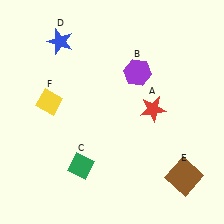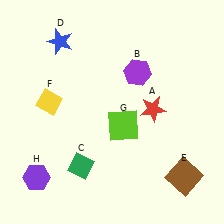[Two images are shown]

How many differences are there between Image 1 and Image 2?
There are 2 differences between the two images.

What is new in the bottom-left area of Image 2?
A purple hexagon (H) was added in the bottom-left area of Image 2.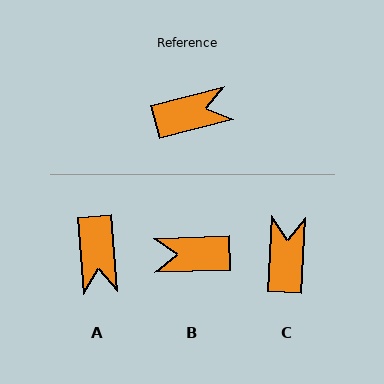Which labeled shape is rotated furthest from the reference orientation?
B, about 168 degrees away.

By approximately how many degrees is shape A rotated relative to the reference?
Approximately 100 degrees clockwise.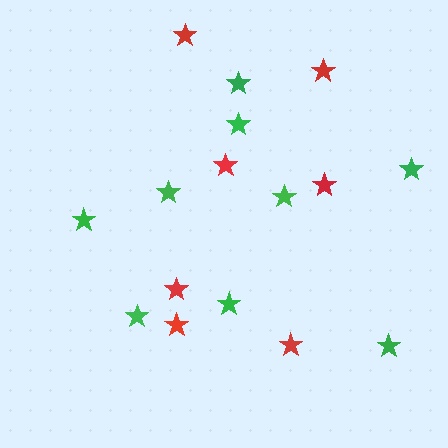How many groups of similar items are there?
There are 2 groups: one group of red stars (7) and one group of green stars (9).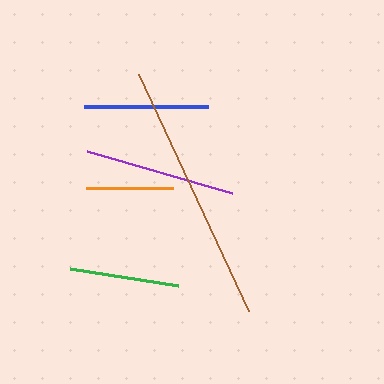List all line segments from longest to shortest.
From longest to shortest: brown, purple, blue, green, orange.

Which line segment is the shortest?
The orange line is the shortest at approximately 88 pixels.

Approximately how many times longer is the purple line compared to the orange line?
The purple line is approximately 1.7 times the length of the orange line.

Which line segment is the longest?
The brown line is the longest at approximately 262 pixels.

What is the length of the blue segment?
The blue segment is approximately 124 pixels long.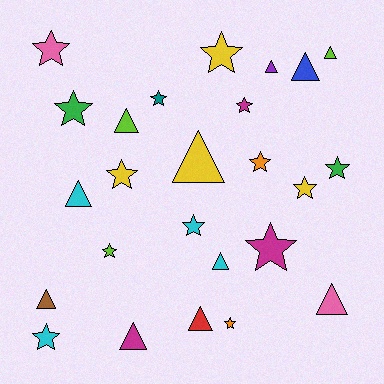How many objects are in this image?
There are 25 objects.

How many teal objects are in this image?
There is 1 teal object.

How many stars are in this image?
There are 14 stars.